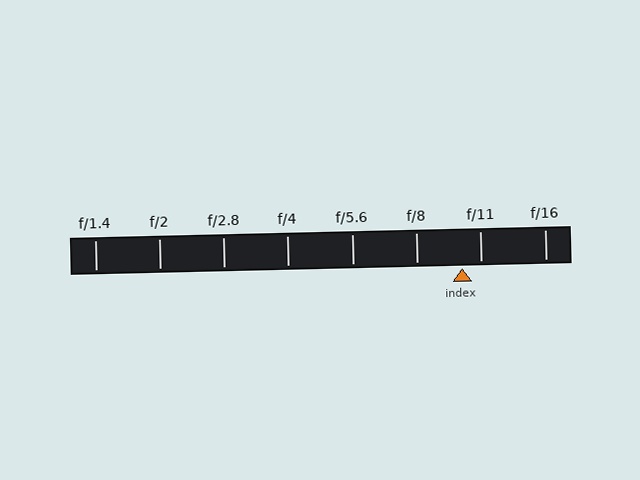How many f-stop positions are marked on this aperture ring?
There are 8 f-stop positions marked.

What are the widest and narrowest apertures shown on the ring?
The widest aperture shown is f/1.4 and the narrowest is f/16.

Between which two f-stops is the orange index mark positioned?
The index mark is between f/8 and f/11.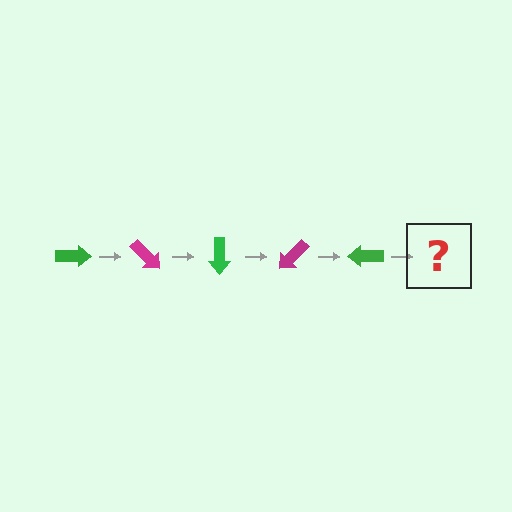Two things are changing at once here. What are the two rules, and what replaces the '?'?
The two rules are that it rotates 45 degrees each step and the color cycles through green and magenta. The '?' should be a magenta arrow, rotated 225 degrees from the start.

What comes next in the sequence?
The next element should be a magenta arrow, rotated 225 degrees from the start.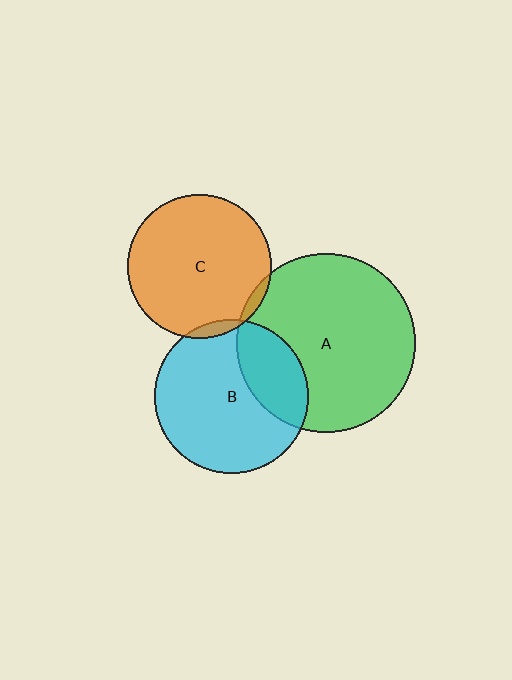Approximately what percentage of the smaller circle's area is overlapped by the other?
Approximately 25%.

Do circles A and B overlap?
Yes.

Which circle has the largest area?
Circle A (green).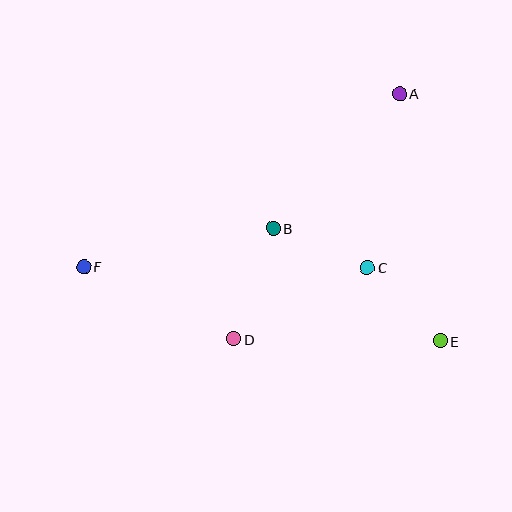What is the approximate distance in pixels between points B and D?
The distance between B and D is approximately 117 pixels.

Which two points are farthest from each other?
Points E and F are farthest from each other.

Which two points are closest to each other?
Points B and C are closest to each other.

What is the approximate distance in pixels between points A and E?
The distance between A and E is approximately 251 pixels.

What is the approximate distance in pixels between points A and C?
The distance between A and C is approximately 177 pixels.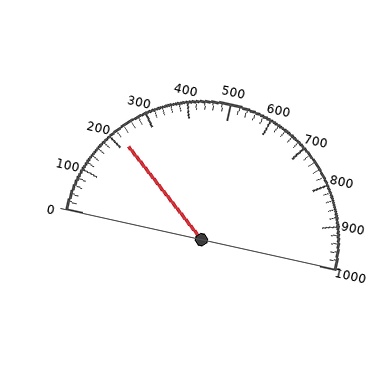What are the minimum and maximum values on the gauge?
The gauge ranges from 0 to 1000.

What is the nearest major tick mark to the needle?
The nearest major tick mark is 200.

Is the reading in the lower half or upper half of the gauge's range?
The reading is in the lower half of the range (0 to 1000).